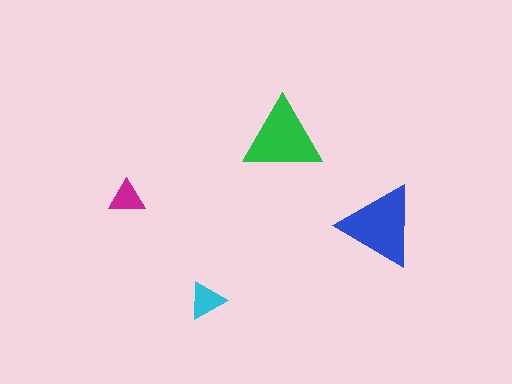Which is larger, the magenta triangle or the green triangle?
The green one.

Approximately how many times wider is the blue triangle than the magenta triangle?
About 2.5 times wider.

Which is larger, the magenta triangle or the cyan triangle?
The cyan one.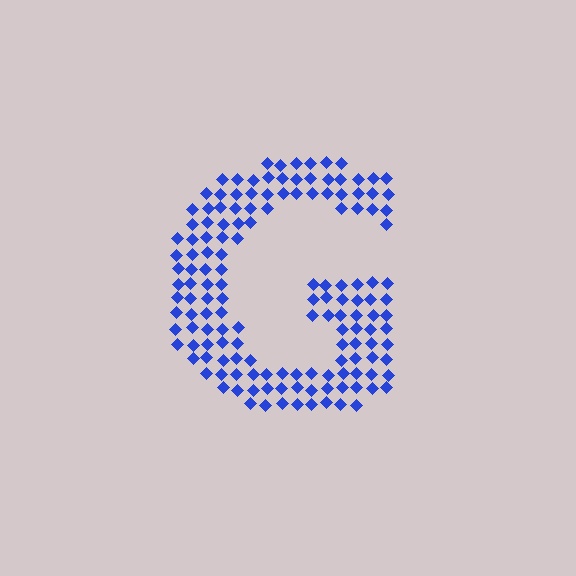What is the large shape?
The large shape is the letter G.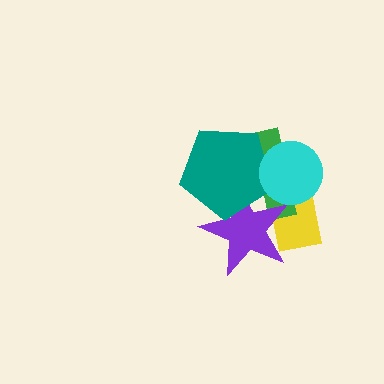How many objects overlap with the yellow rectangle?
3 objects overlap with the yellow rectangle.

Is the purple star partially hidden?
Yes, it is partially covered by another shape.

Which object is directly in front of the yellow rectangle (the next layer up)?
The green cross is directly in front of the yellow rectangle.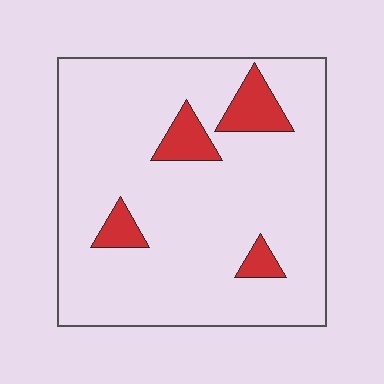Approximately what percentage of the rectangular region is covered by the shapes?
Approximately 10%.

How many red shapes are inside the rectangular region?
4.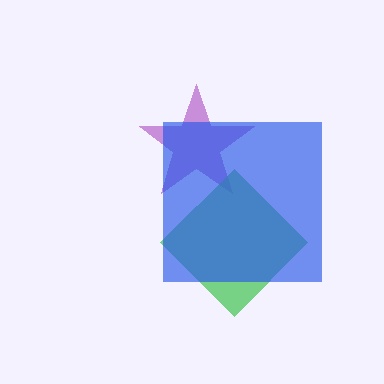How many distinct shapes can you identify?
There are 3 distinct shapes: a purple star, a green diamond, a blue square.